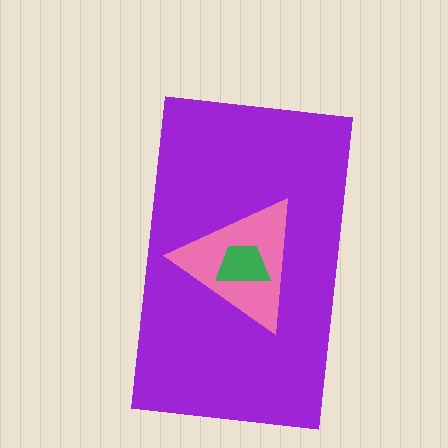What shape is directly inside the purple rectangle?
The pink triangle.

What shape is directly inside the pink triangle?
The green trapezoid.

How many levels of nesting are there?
3.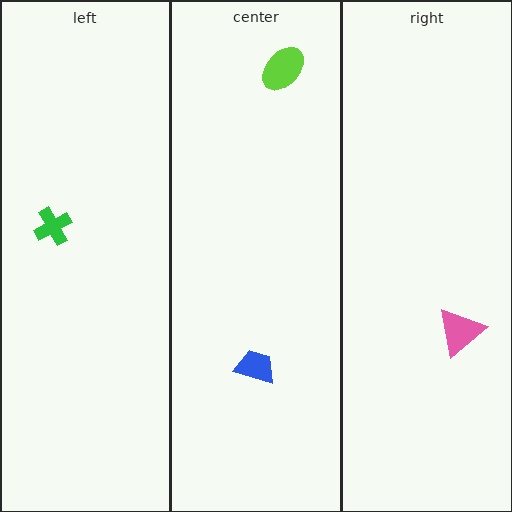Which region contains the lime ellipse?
The center region.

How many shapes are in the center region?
2.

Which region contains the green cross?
The left region.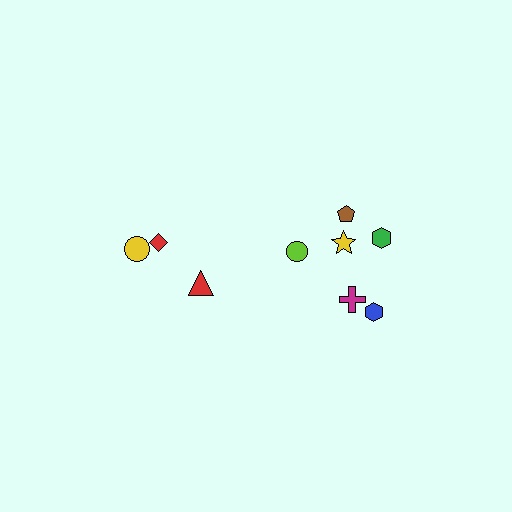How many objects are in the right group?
There are 6 objects.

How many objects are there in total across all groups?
There are 9 objects.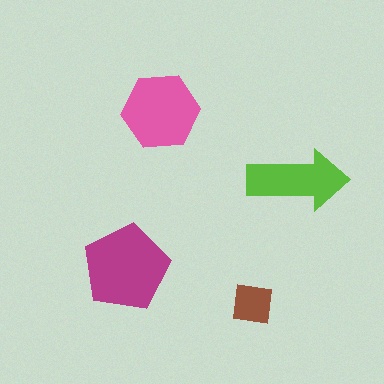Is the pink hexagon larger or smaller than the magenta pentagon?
Smaller.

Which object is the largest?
The magenta pentagon.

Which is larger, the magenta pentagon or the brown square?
The magenta pentagon.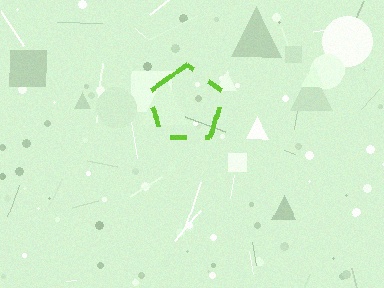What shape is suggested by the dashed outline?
The dashed outline suggests a pentagon.